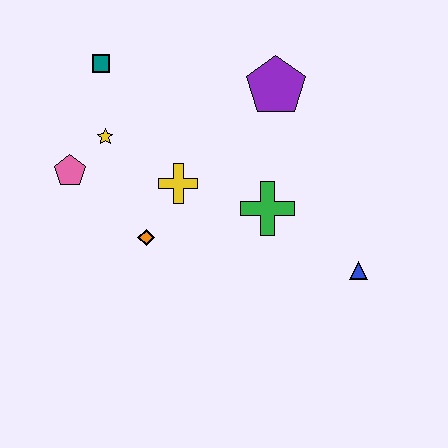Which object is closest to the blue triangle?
The green cross is closest to the blue triangle.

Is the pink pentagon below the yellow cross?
No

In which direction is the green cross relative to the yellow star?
The green cross is to the right of the yellow star.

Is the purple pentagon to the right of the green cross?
Yes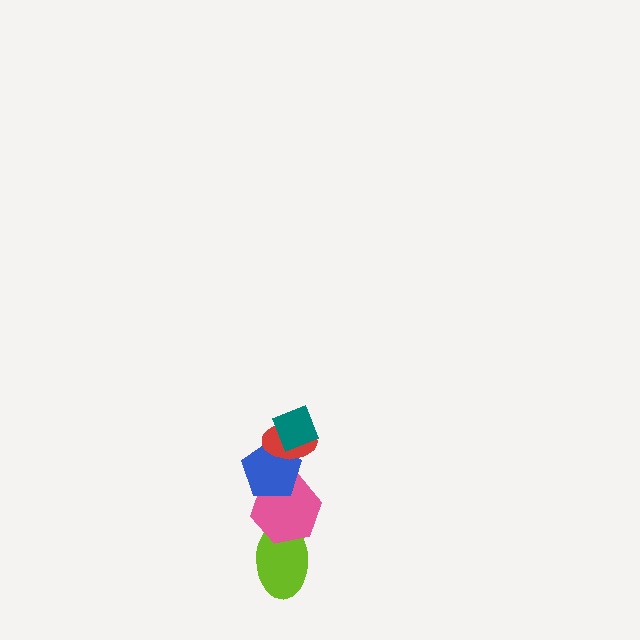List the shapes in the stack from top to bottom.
From top to bottom: the teal diamond, the red ellipse, the blue pentagon, the pink hexagon, the lime ellipse.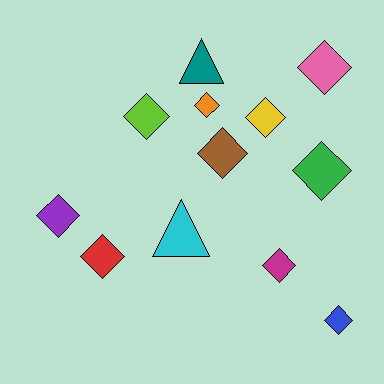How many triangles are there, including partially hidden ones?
There are 2 triangles.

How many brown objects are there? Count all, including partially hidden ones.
There is 1 brown object.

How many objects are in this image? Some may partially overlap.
There are 12 objects.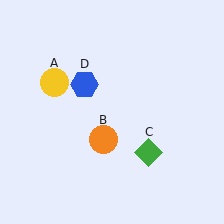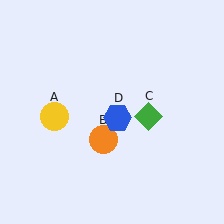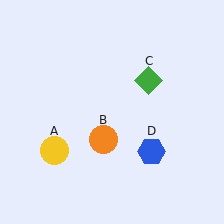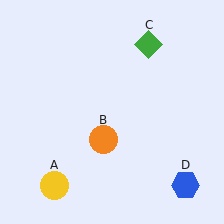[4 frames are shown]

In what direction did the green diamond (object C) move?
The green diamond (object C) moved up.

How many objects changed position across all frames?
3 objects changed position: yellow circle (object A), green diamond (object C), blue hexagon (object D).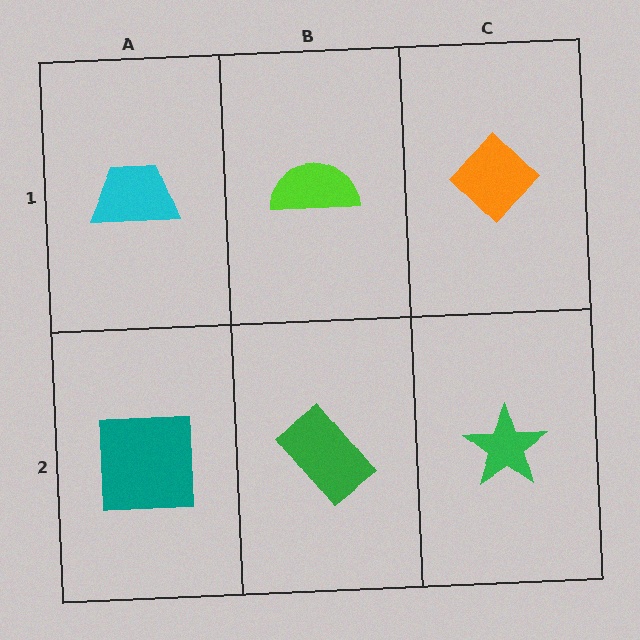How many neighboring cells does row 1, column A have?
2.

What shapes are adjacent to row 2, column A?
A cyan trapezoid (row 1, column A), a green rectangle (row 2, column B).